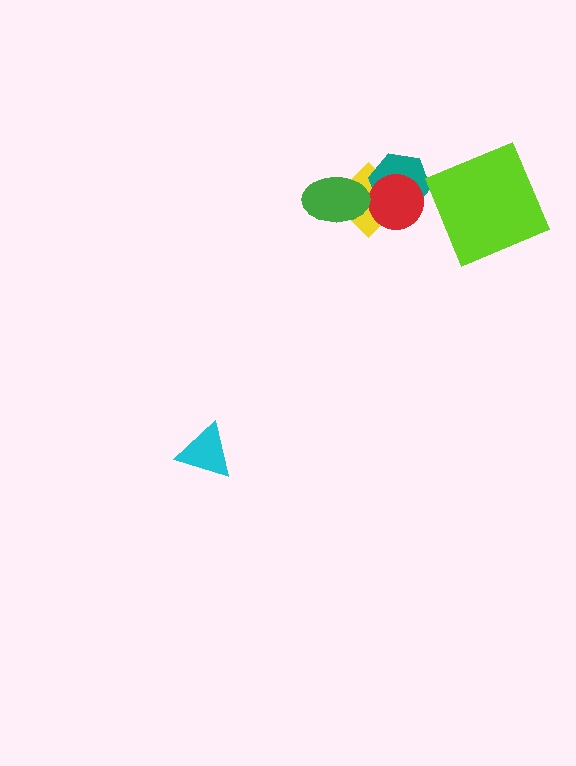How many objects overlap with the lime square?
0 objects overlap with the lime square.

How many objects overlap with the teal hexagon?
2 objects overlap with the teal hexagon.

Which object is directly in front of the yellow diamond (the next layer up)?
The teal hexagon is directly in front of the yellow diamond.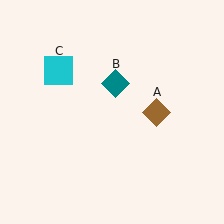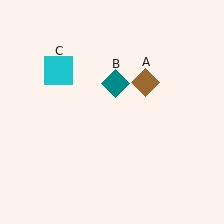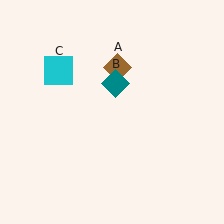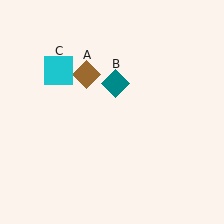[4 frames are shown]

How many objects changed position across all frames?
1 object changed position: brown diamond (object A).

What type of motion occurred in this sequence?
The brown diamond (object A) rotated counterclockwise around the center of the scene.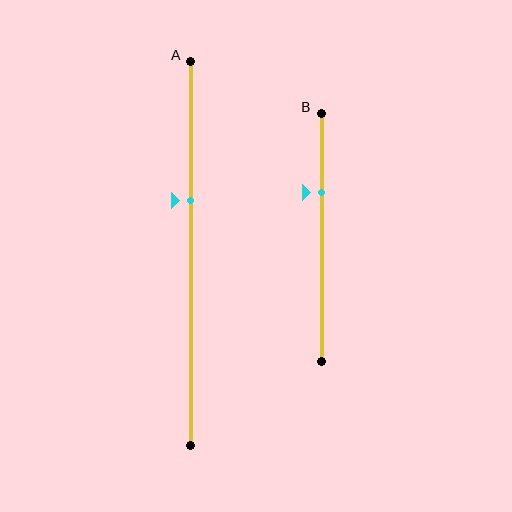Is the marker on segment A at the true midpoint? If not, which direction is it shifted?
No, the marker on segment A is shifted upward by about 14% of the segment length.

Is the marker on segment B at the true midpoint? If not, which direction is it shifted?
No, the marker on segment B is shifted upward by about 18% of the segment length.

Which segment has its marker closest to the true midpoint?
Segment A has its marker closest to the true midpoint.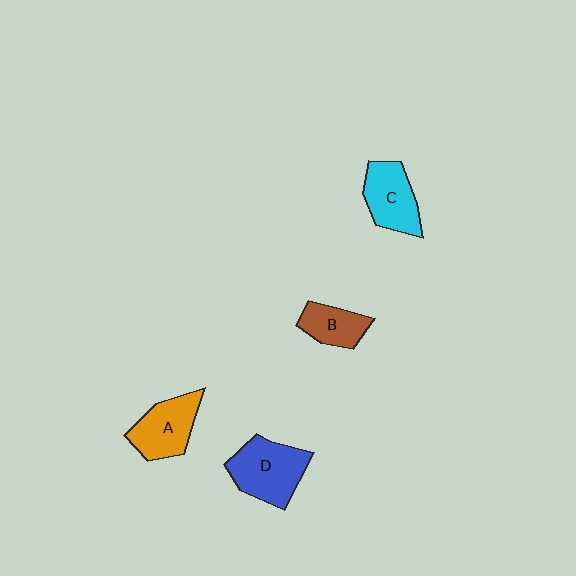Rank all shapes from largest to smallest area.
From largest to smallest: D (blue), A (orange), C (cyan), B (brown).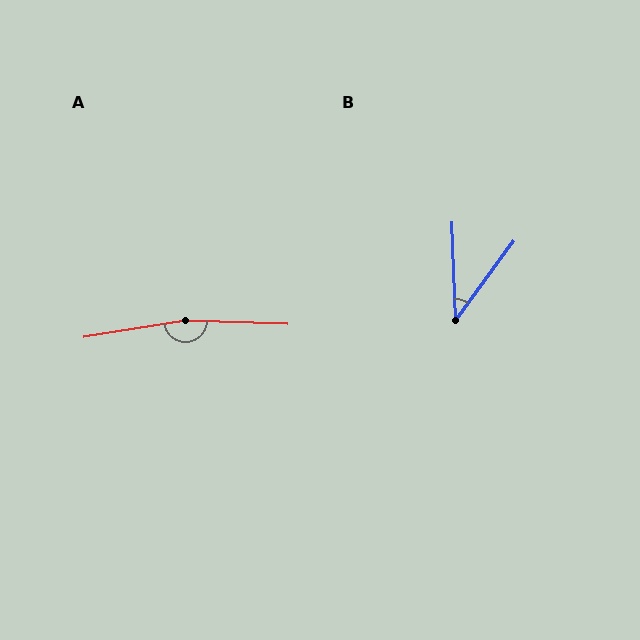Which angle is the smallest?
B, at approximately 39 degrees.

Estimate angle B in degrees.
Approximately 39 degrees.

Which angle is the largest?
A, at approximately 169 degrees.